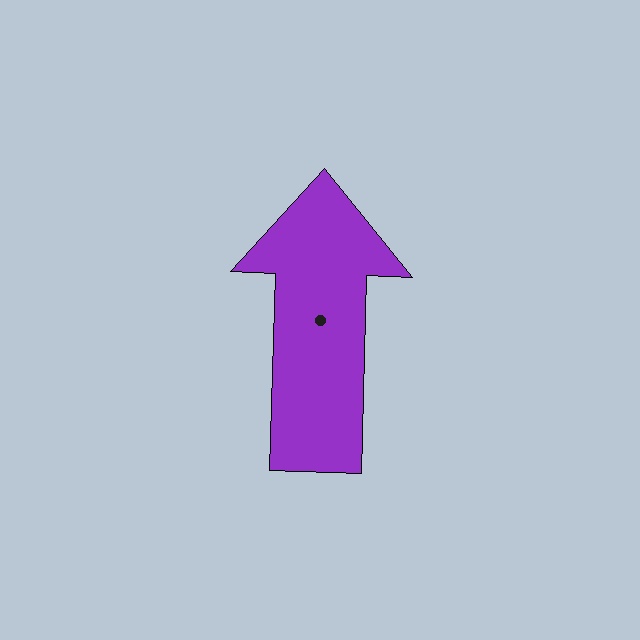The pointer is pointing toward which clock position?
Roughly 12 o'clock.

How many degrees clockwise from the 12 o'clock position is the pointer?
Approximately 2 degrees.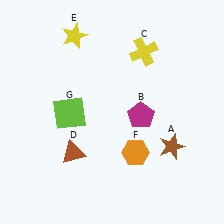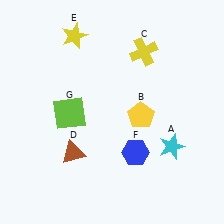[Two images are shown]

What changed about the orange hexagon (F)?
In Image 1, F is orange. In Image 2, it changed to blue.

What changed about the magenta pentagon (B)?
In Image 1, B is magenta. In Image 2, it changed to yellow.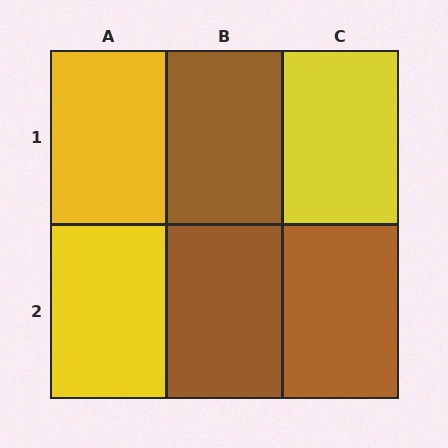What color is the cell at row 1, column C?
Yellow.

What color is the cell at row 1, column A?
Yellow.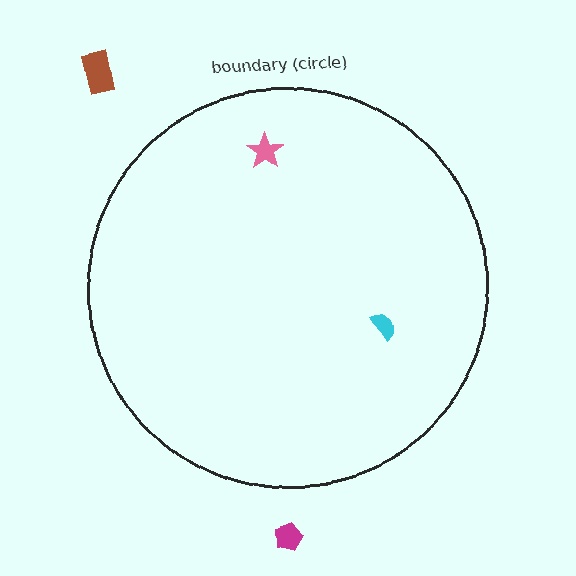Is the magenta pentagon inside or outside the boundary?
Outside.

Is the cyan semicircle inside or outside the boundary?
Inside.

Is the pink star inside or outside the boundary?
Inside.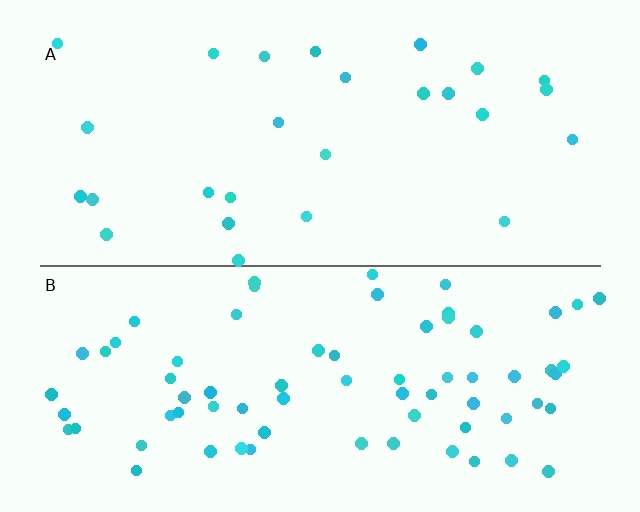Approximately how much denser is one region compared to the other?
Approximately 2.7× — region B over region A.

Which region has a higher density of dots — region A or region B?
B (the bottom).